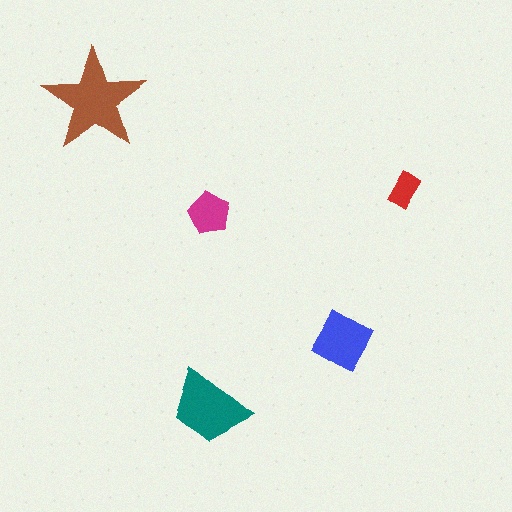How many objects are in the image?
There are 5 objects in the image.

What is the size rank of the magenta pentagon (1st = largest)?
4th.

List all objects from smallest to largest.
The red rectangle, the magenta pentagon, the blue diamond, the teal trapezoid, the brown star.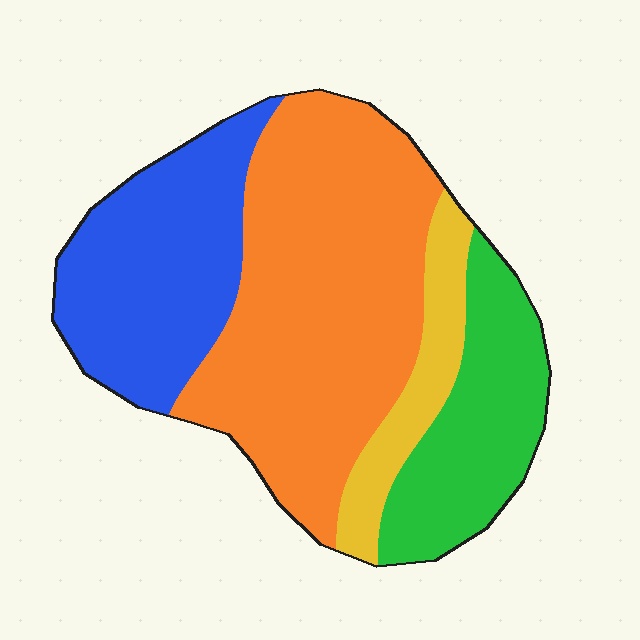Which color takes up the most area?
Orange, at roughly 45%.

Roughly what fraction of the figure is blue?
Blue takes up about one quarter (1/4) of the figure.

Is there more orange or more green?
Orange.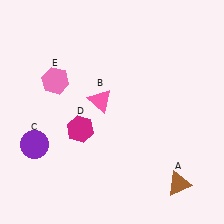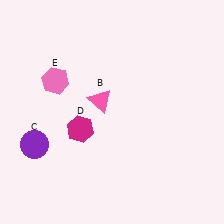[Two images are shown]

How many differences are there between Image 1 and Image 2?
There is 1 difference between the two images.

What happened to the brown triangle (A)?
The brown triangle (A) was removed in Image 2. It was in the bottom-right area of Image 1.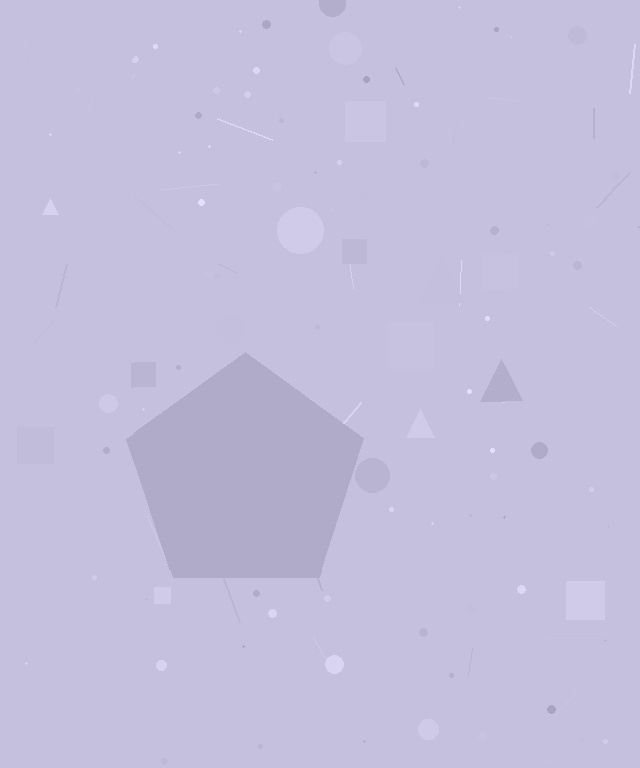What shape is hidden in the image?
A pentagon is hidden in the image.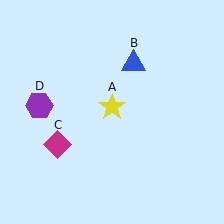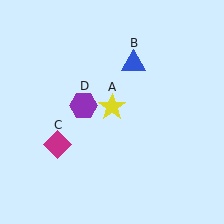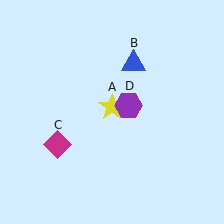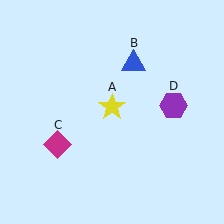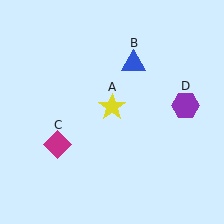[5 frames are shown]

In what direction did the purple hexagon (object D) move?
The purple hexagon (object D) moved right.